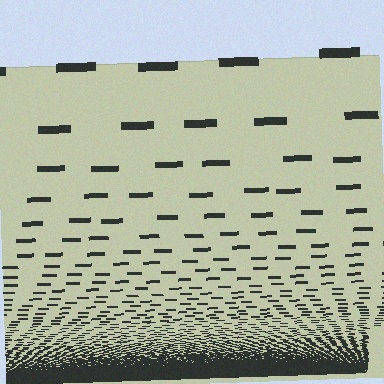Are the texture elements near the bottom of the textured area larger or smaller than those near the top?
Smaller. The gradient is inverted — elements near the bottom are smaller and denser.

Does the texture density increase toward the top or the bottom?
Density increases toward the bottom.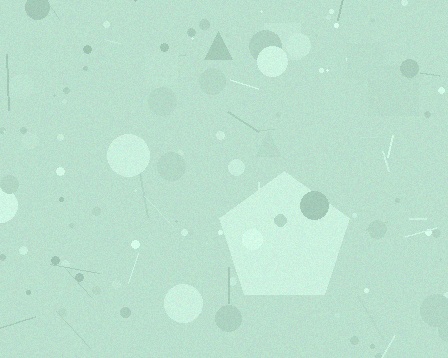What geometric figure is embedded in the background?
A pentagon is embedded in the background.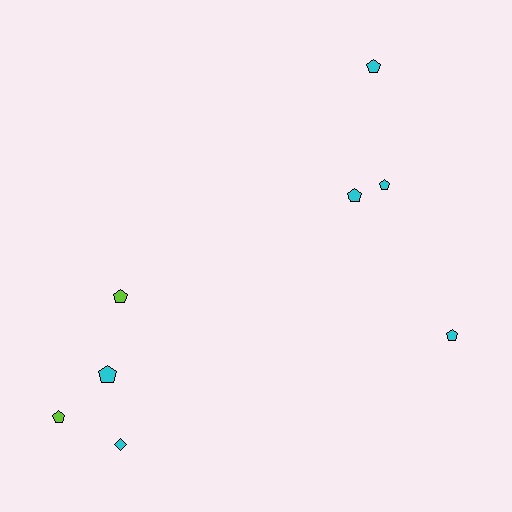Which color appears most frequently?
Cyan, with 6 objects.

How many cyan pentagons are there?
There are 5 cyan pentagons.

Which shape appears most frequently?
Pentagon, with 7 objects.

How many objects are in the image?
There are 8 objects.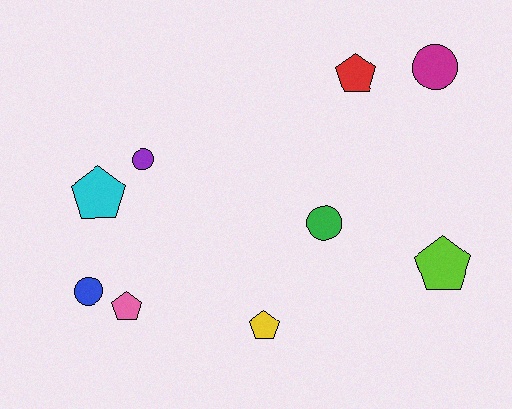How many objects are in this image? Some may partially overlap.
There are 9 objects.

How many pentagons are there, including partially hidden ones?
There are 5 pentagons.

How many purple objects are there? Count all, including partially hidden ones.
There is 1 purple object.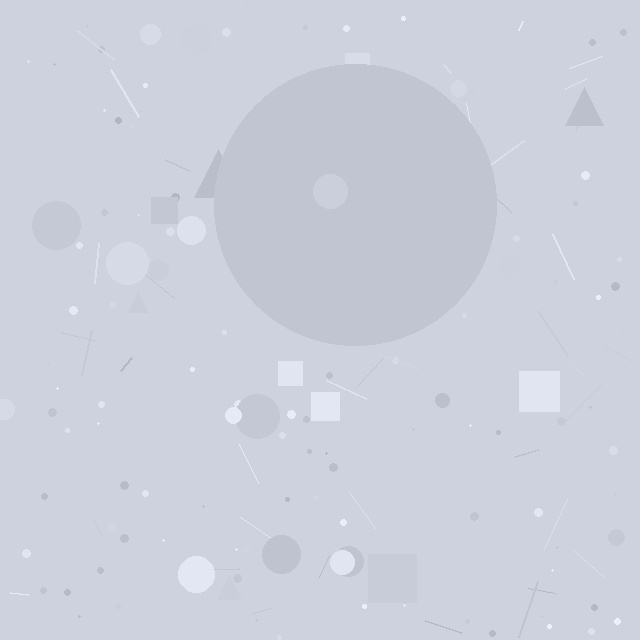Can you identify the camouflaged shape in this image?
The camouflaged shape is a circle.